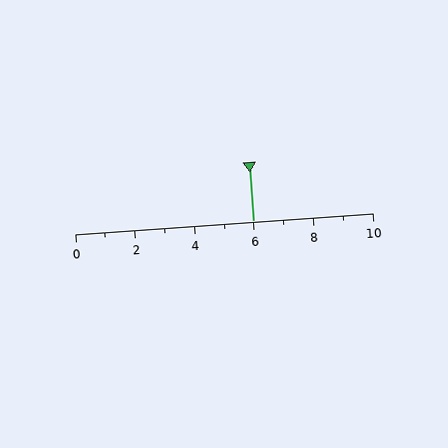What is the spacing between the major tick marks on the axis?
The major ticks are spaced 2 apart.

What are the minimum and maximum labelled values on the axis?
The axis runs from 0 to 10.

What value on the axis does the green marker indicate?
The marker indicates approximately 6.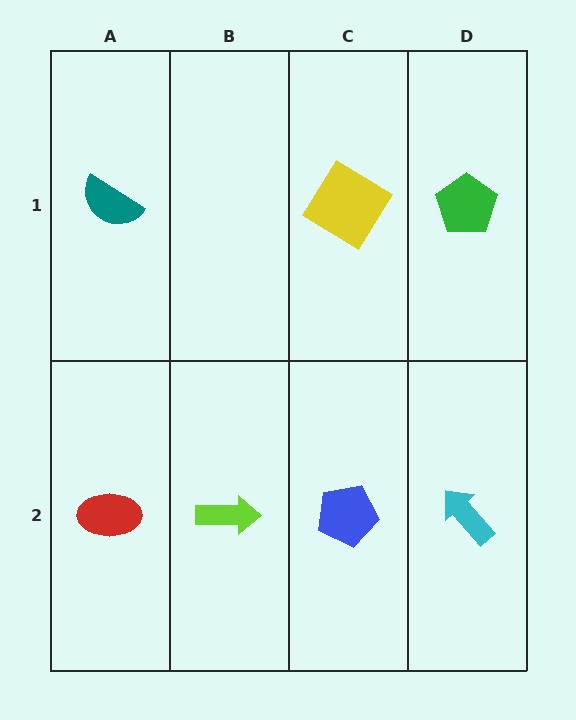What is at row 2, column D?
A cyan arrow.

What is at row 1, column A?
A teal semicircle.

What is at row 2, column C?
A blue pentagon.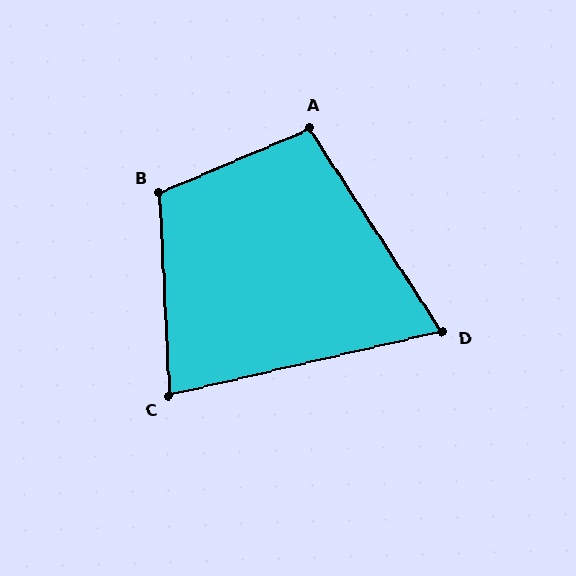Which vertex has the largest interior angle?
B, at approximately 110 degrees.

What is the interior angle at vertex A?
Approximately 100 degrees (obtuse).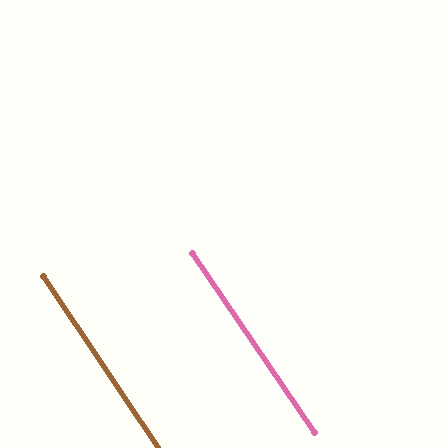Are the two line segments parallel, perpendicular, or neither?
Parallel — their directions differ by only 0.3°.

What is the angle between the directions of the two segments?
Approximately 0 degrees.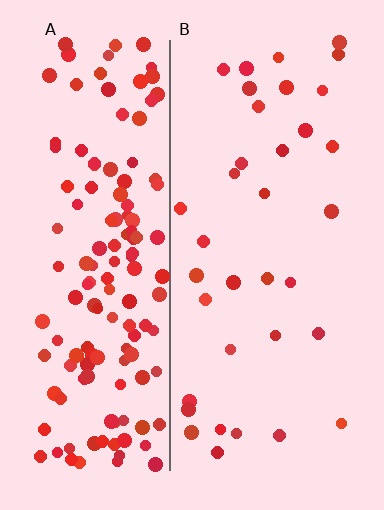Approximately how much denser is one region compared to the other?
Approximately 4.2× — region A over region B.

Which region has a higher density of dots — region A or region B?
A (the left).